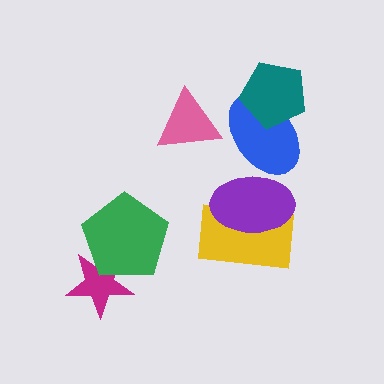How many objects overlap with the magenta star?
1 object overlaps with the magenta star.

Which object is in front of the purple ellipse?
The blue ellipse is in front of the purple ellipse.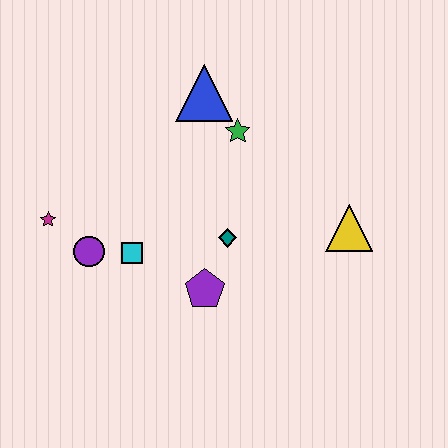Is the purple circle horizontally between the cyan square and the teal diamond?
No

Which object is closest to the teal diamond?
The purple pentagon is closest to the teal diamond.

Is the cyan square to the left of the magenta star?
No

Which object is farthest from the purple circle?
The yellow triangle is farthest from the purple circle.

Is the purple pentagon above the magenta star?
No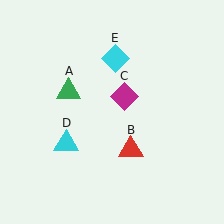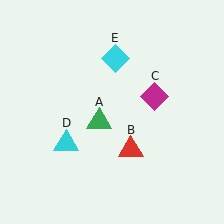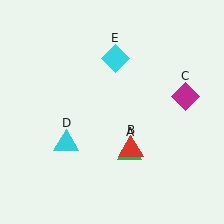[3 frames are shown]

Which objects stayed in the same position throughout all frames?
Red triangle (object B) and cyan triangle (object D) and cyan diamond (object E) remained stationary.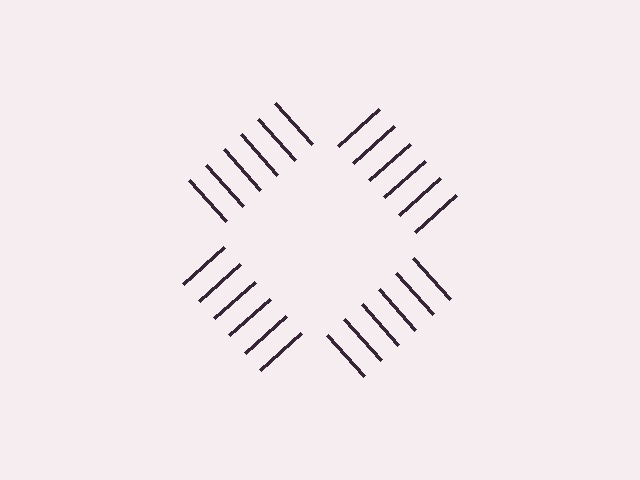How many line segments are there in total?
24 — 6 along each of the 4 edges.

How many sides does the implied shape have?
4 sides — the line-ends trace a square.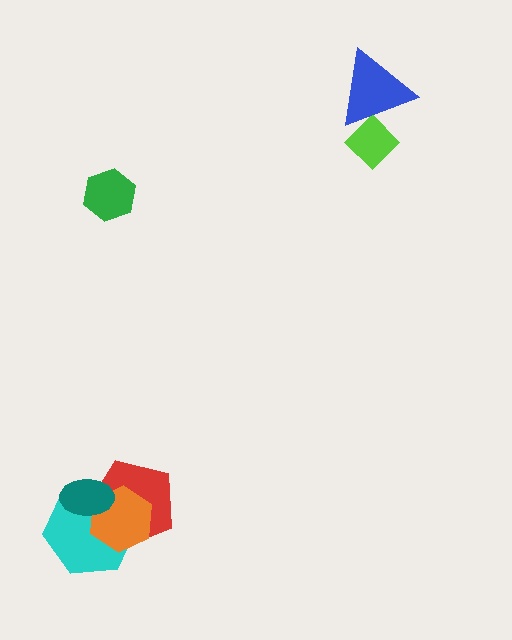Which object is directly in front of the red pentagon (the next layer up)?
The orange hexagon is directly in front of the red pentagon.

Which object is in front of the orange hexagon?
The teal ellipse is in front of the orange hexagon.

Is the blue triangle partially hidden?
No, no other shape covers it.